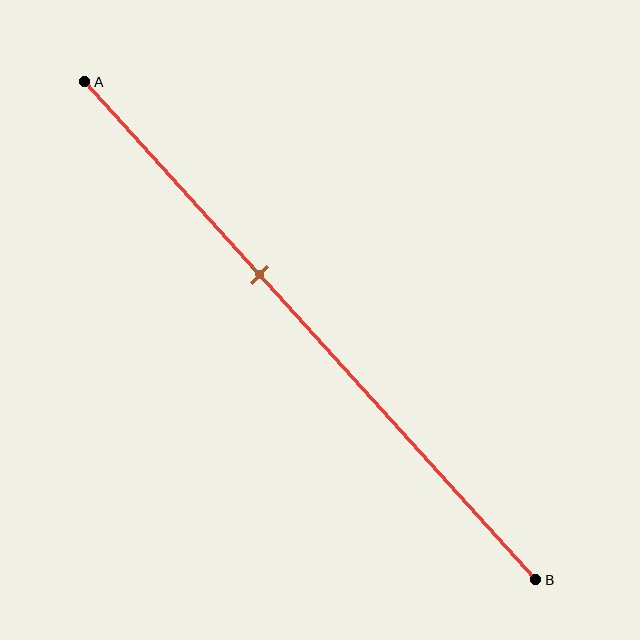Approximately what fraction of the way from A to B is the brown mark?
The brown mark is approximately 40% of the way from A to B.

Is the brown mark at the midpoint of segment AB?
No, the mark is at about 40% from A, not at the 50% midpoint.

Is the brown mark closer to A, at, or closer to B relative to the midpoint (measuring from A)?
The brown mark is closer to point A than the midpoint of segment AB.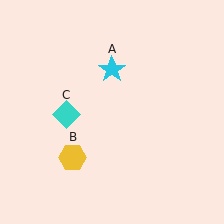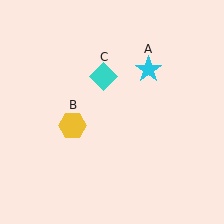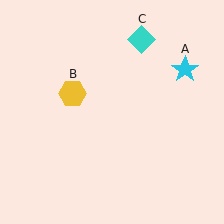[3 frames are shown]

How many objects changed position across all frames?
3 objects changed position: cyan star (object A), yellow hexagon (object B), cyan diamond (object C).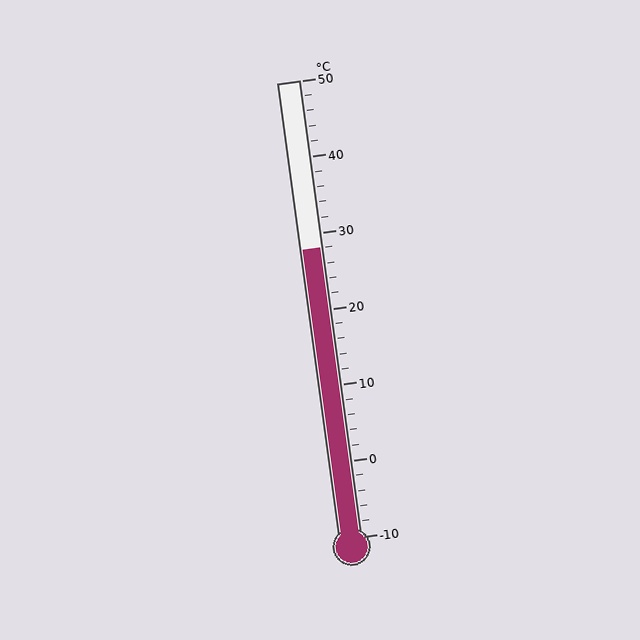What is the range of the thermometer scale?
The thermometer scale ranges from -10°C to 50°C.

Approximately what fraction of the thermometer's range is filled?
The thermometer is filled to approximately 65% of its range.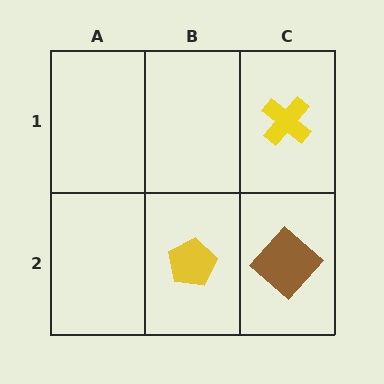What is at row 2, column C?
A brown diamond.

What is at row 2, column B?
A yellow pentagon.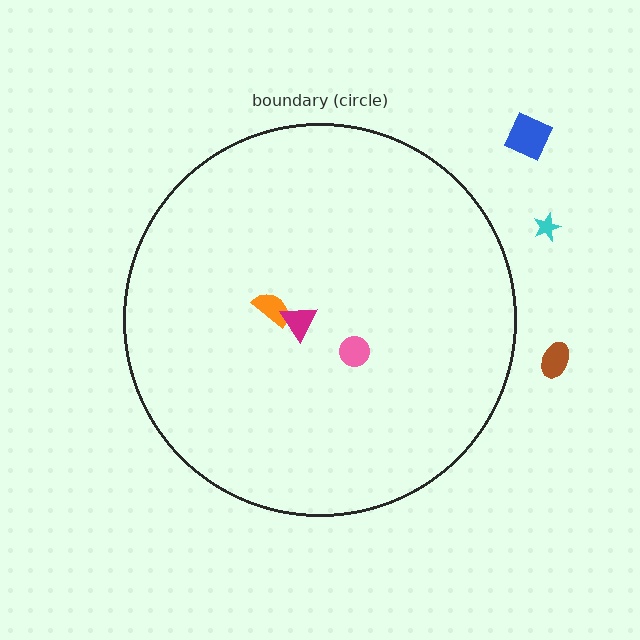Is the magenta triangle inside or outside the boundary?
Inside.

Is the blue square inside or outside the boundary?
Outside.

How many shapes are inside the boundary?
3 inside, 3 outside.